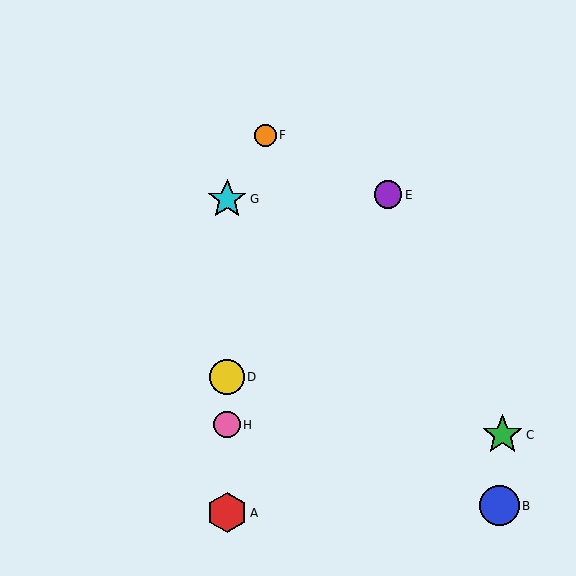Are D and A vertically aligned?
Yes, both are at x≈227.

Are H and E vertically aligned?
No, H is at x≈227 and E is at x≈388.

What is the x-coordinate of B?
Object B is at x≈500.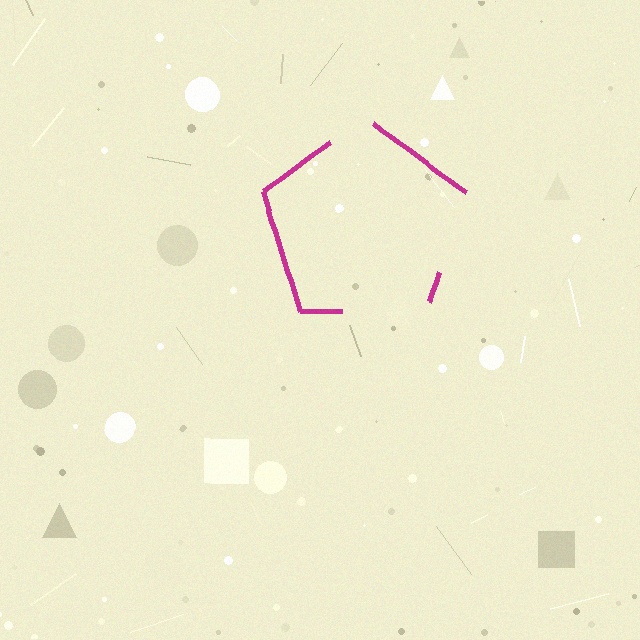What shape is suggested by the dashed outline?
The dashed outline suggests a pentagon.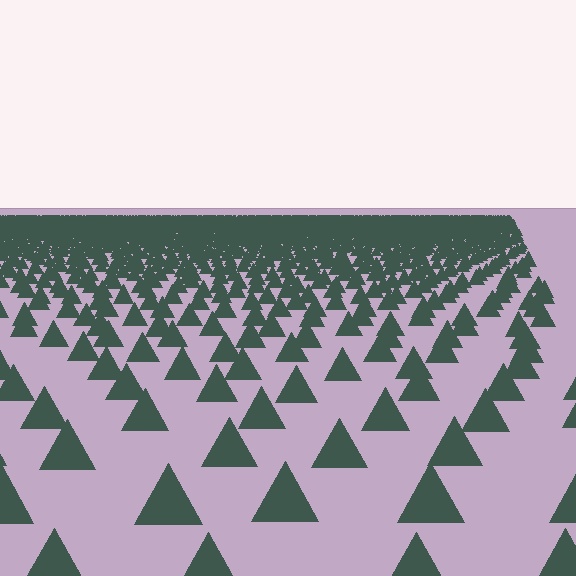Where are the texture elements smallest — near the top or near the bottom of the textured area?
Near the top.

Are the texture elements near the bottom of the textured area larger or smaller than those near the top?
Larger. Near the bottom, elements are closer to the viewer and appear at a bigger on-screen size.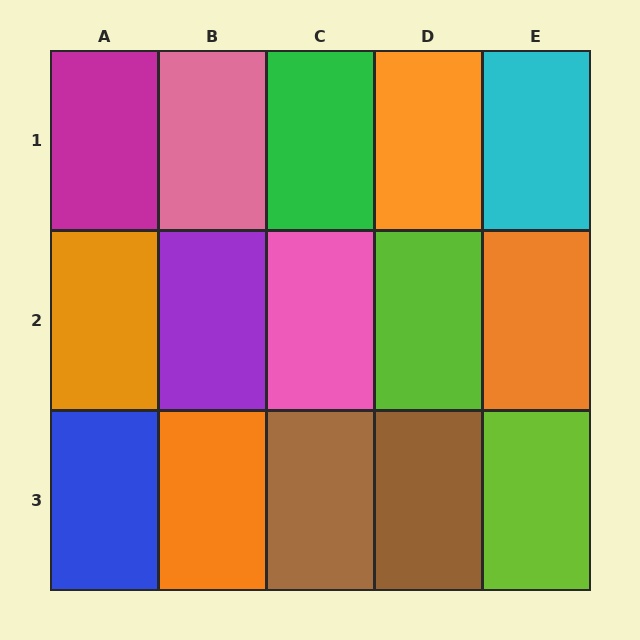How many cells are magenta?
1 cell is magenta.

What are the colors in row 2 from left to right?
Orange, purple, pink, lime, orange.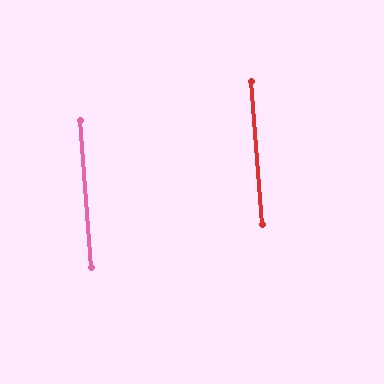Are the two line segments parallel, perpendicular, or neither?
Parallel — their directions differ by only 0.1°.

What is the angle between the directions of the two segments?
Approximately 0 degrees.